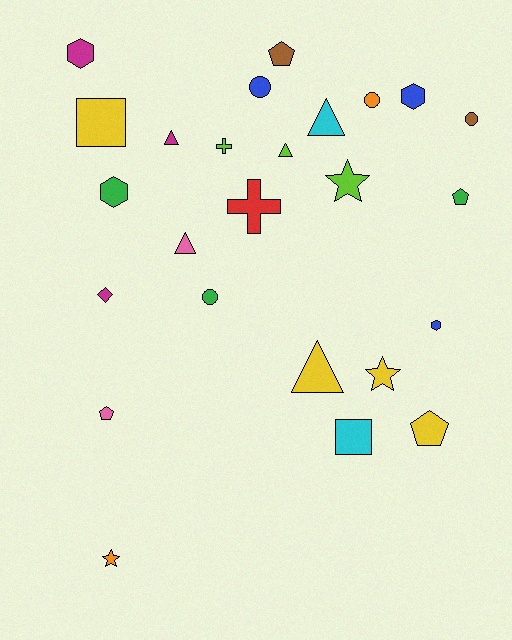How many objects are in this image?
There are 25 objects.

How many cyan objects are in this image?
There are 2 cyan objects.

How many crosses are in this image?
There are 2 crosses.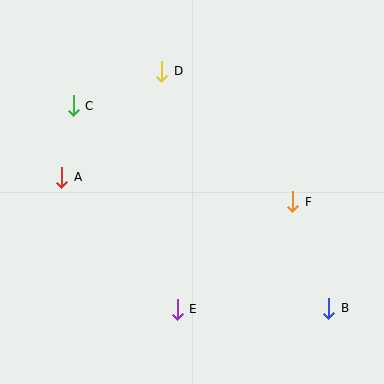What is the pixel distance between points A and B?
The distance between A and B is 298 pixels.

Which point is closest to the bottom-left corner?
Point E is closest to the bottom-left corner.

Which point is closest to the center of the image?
Point F at (293, 202) is closest to the center.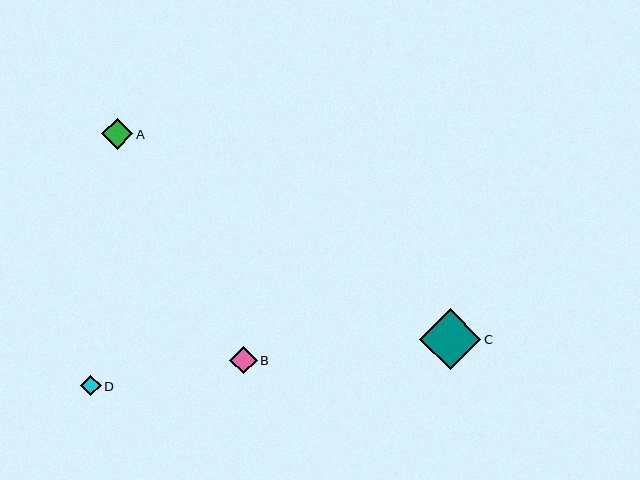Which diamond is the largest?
Diamond C is the largest with a size of approximately 61 pixels.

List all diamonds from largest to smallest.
From largest to smallest: C, A, B, D.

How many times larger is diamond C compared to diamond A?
Diamond C is approximately 2.0 times the size of diamond A.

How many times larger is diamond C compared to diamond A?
Diamond C is approximately 2.0 times the size of diamond A.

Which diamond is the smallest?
Diamond D is the smallest with a size of approximately 21 pixels.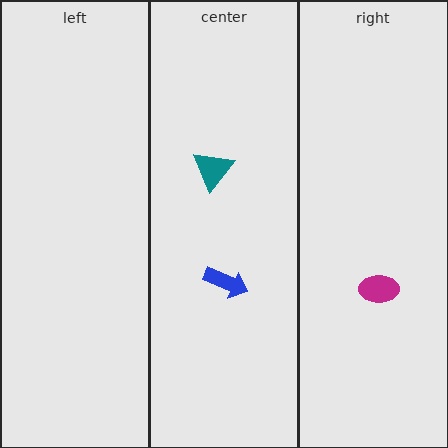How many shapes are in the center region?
2.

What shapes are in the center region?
The teal triangle, the blue arrow.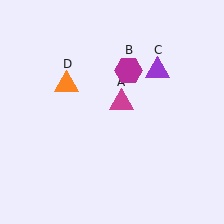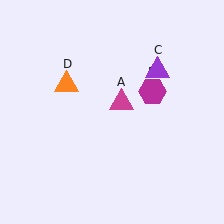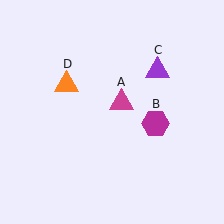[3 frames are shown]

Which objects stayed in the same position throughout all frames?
Magenta triangle (object A) and purple triangle (object C) and orange triangle (object D) remained stationary.